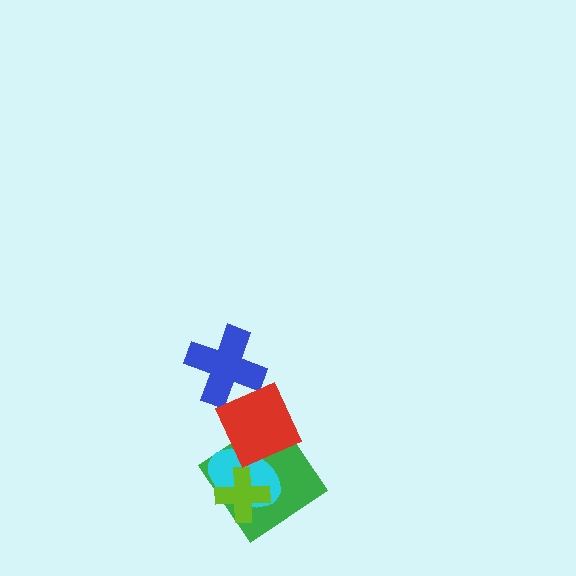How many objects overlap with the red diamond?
3 objects overlap with the red diamond.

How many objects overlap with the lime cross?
2 objects overlap with the lime cross.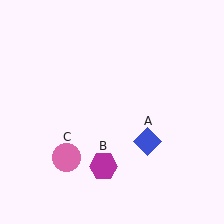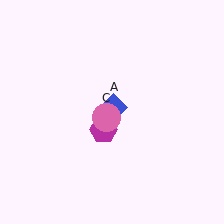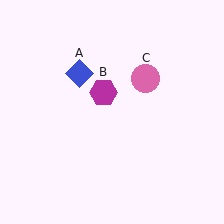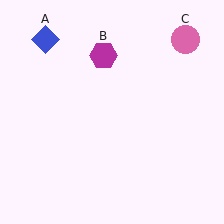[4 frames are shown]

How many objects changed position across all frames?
3 objects changed position: blue diamond (object A), magenta hexagon (object B), pink circle (object C).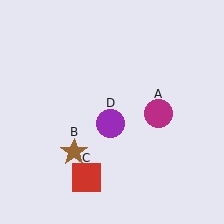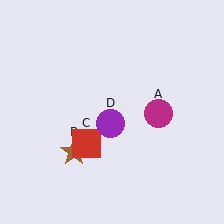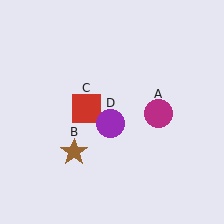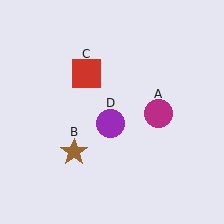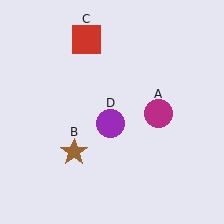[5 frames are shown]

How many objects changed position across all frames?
1 object changed position: red square (object C).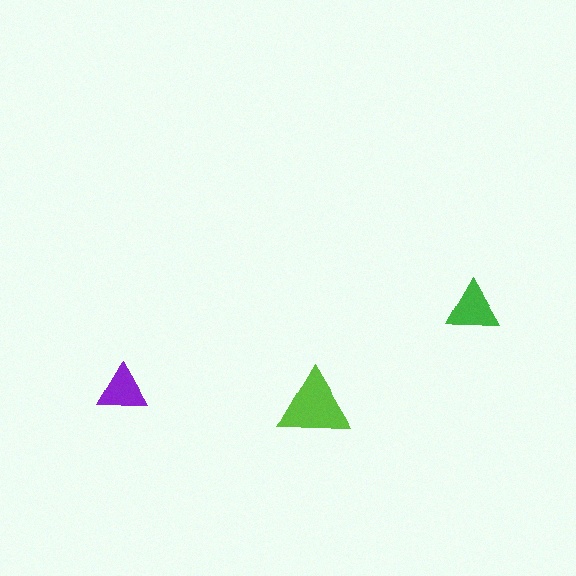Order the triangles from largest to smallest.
the lime one, the green one, the purple one.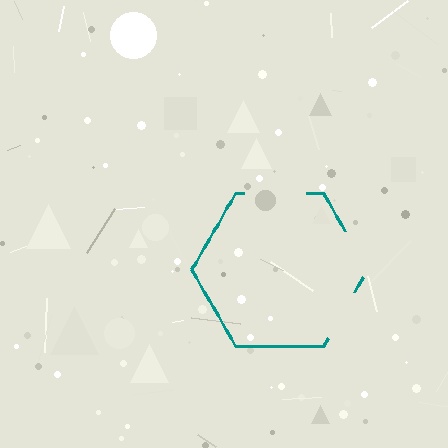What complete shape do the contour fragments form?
The contour fragments form a hexagon.